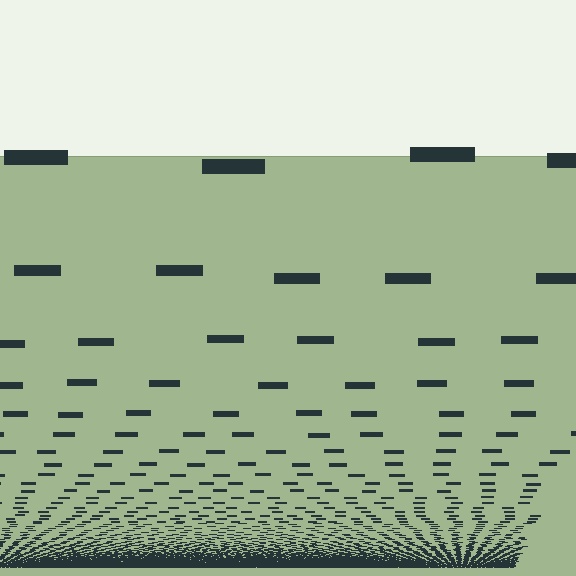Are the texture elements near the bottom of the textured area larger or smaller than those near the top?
Smaller. The gradient is inverted — elements near the bottom are smaller and denser.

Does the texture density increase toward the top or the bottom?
Density increases toward the bottom.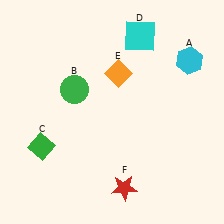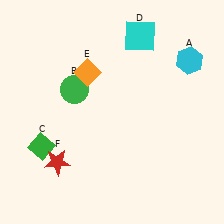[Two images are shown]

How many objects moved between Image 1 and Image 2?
2 objects moved between the two images.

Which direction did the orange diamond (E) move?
The orange diamond (E) moved left.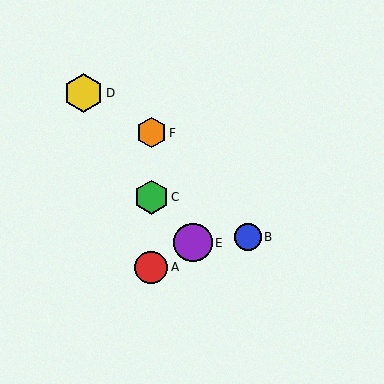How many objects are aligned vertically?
3 objects (A, C, F) are aligned vertically.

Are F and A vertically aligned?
Yes, both are at x≈151.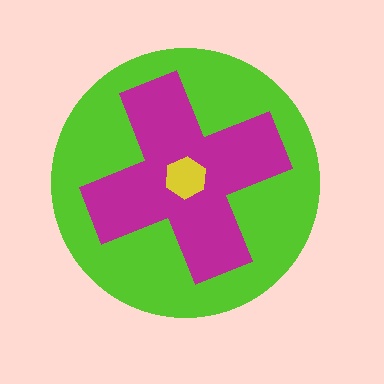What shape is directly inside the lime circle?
The magenta cross.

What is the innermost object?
The yellow hexagon.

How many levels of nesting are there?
3.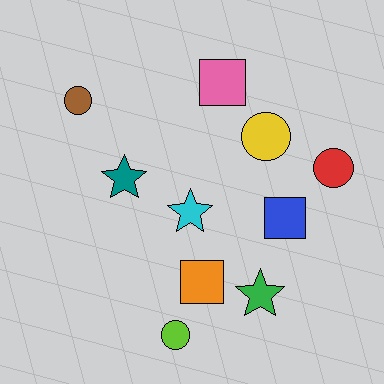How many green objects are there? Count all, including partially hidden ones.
There is 1 green object.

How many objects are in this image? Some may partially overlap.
There are 10 objects.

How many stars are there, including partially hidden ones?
There are 3 stars.